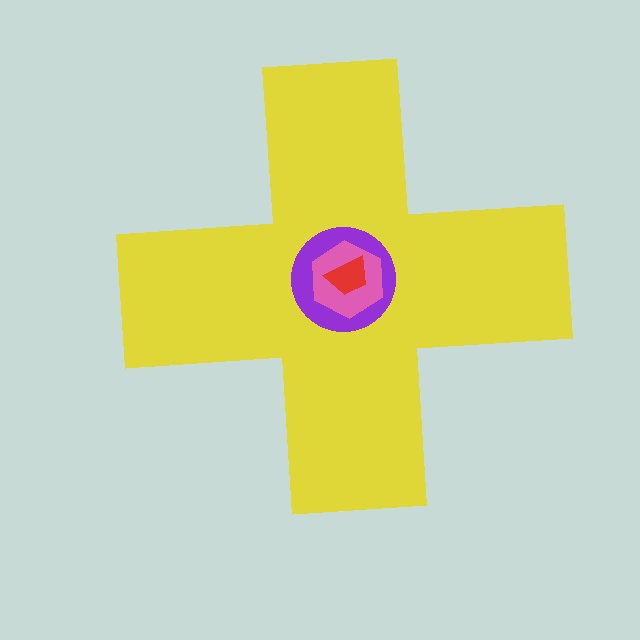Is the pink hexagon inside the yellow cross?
Yes.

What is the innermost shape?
The red trapezoid.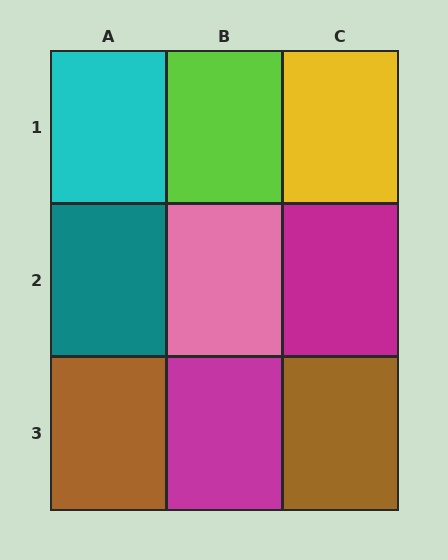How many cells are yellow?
1 cell is yellow.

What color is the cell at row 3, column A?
Brown.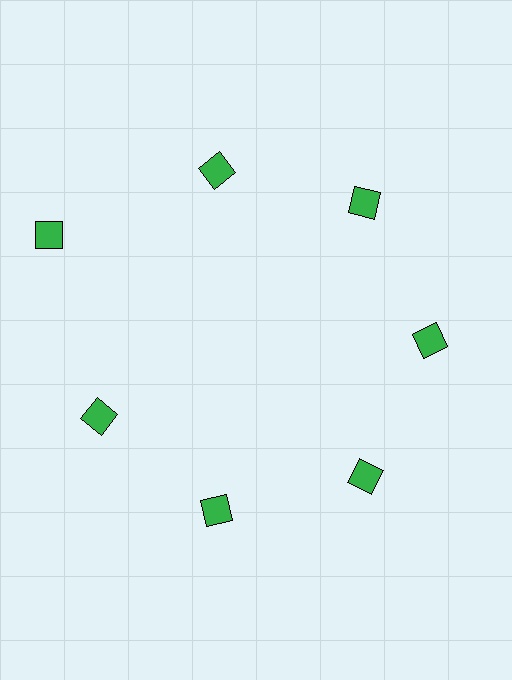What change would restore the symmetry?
The symmetry would be restored by moving it inward, back onto the ring so that all 7 diamonds sit at equal angles and equal distance from the center.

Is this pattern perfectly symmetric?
No. The 7 green diamonds are arranged in a ring, but one element near the 10 o'clock position is pushed outward from the center, breaking the 7-fold rotational symmetry.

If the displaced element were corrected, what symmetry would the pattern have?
It would have 7-fold rotational symmetry — the pattern would map onto itself every 51 degrees.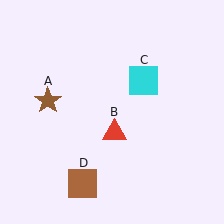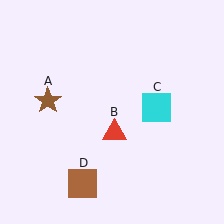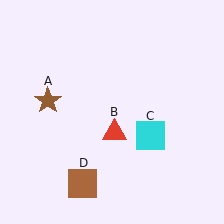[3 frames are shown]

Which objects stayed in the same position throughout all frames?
Brown star (object A) and red triangle (object B) and brown square (object D) remained stationary.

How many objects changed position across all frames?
1 object changed position: cyan square (object C).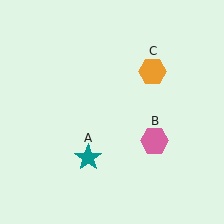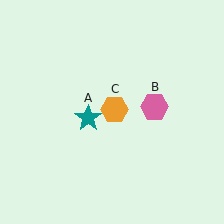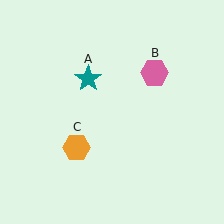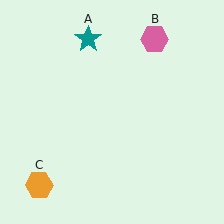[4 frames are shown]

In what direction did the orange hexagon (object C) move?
The orange hexagon (object C) moved down and to the left.